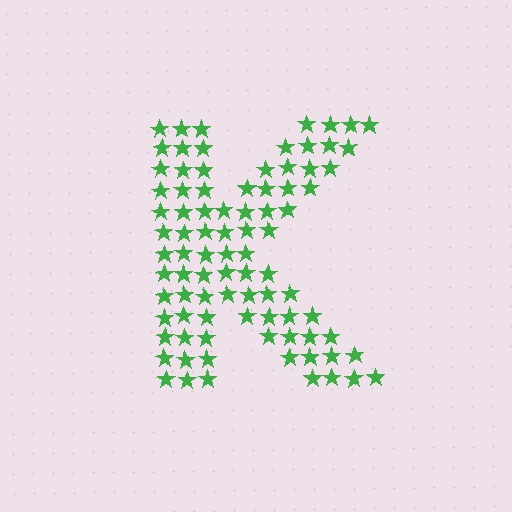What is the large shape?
The large shape is the letter K.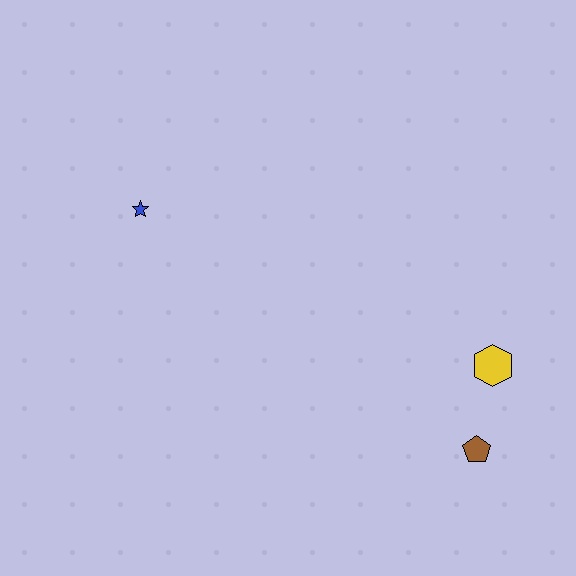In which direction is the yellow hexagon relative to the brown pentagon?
The yellow hexagon is above the brown pentagon.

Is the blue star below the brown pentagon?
No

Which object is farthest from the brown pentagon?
The blue star is farthest from the brown pentagon.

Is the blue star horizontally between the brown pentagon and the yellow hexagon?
No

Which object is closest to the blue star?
The yellow hexagon is closest to the blue star.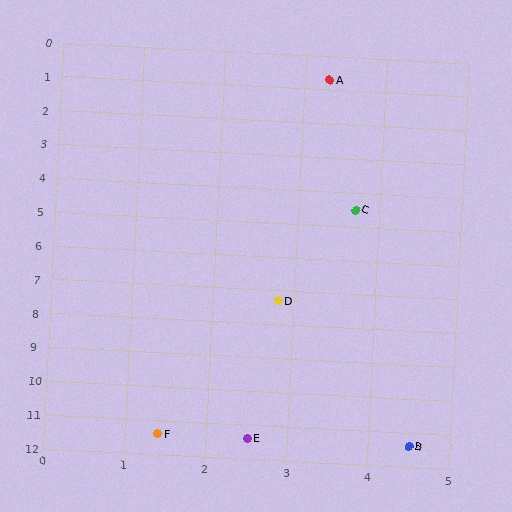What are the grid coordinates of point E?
Point E is at approximately (2.5, 11.4).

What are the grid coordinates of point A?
Point A is at approximately (3.3, 0.7).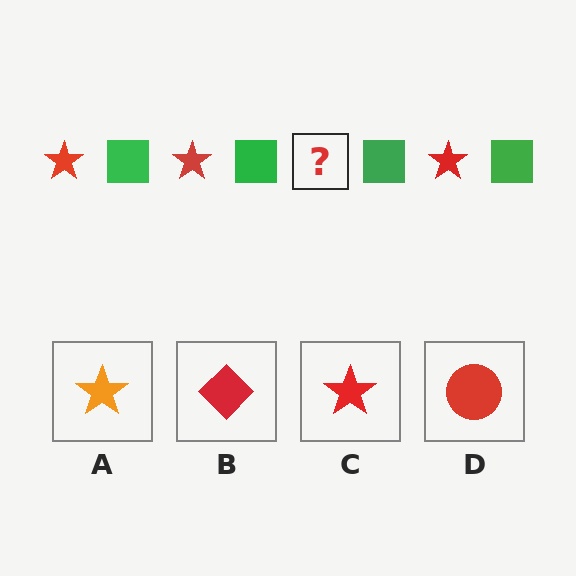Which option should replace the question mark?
Option C.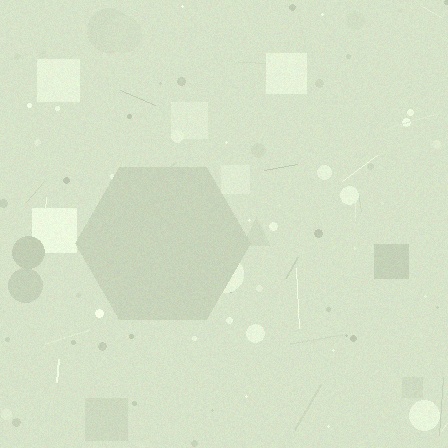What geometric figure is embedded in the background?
A hexagon is embedded in the background.